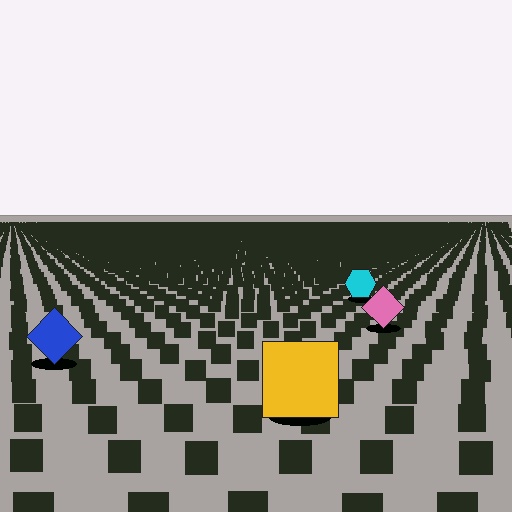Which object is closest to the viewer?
The yellow square is closest. The texture marks near it are larger and more spread out.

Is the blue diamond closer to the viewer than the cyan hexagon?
Yes. The blue diamond is closer — you can tell from the texture gradient: the ground texture is coarser near it.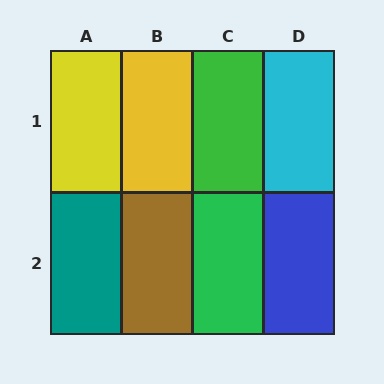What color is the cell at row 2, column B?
Brown.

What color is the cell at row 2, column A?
Teal.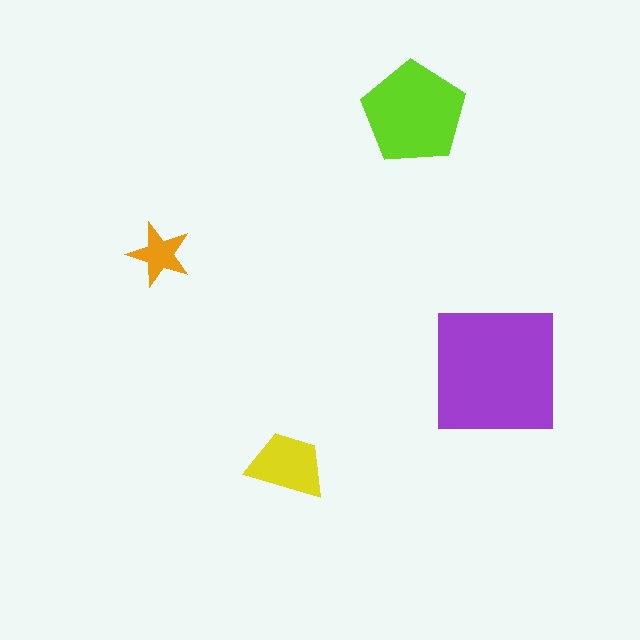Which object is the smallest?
The orange star.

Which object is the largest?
The purple square.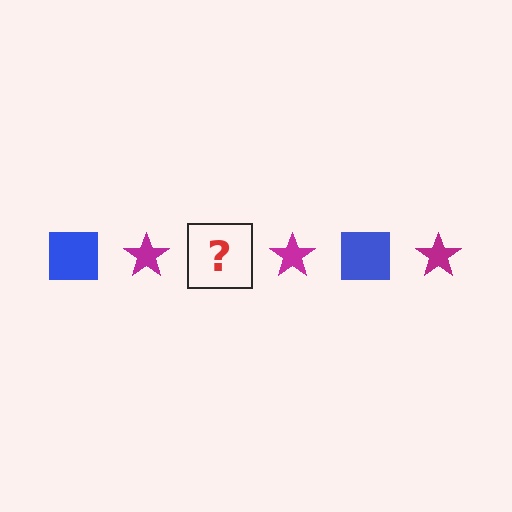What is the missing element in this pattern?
The missing element is a blue square.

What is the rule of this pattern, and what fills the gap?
The rule is that the pattern alternates between blue square and magenta star. The gap should be filled with a blue square.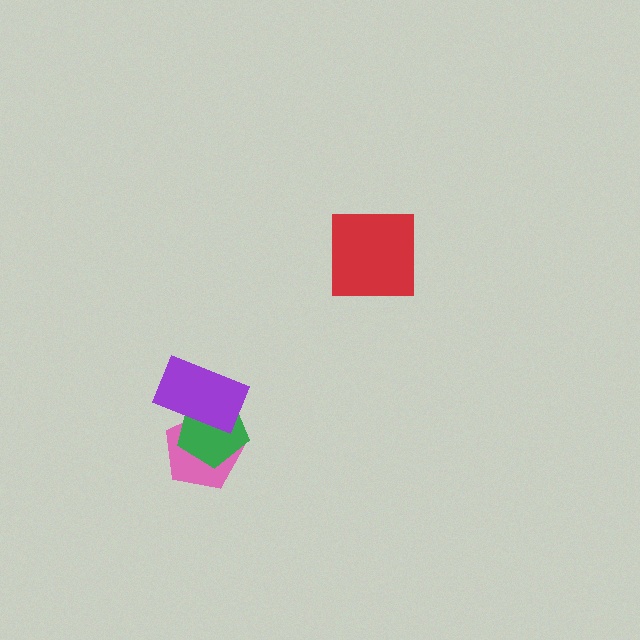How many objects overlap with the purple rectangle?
2 objects overlap with the purple rectangle.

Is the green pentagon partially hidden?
Yes, it is partially covered by another shape.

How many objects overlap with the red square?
0 objects overlap with the red square.